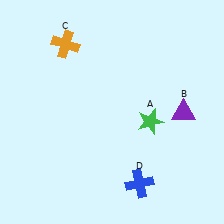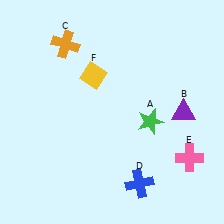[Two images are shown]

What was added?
A pink cross (E), a yellow diamond (F) were added in Image 2.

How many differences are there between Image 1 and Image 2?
There are 2 differences between the two images.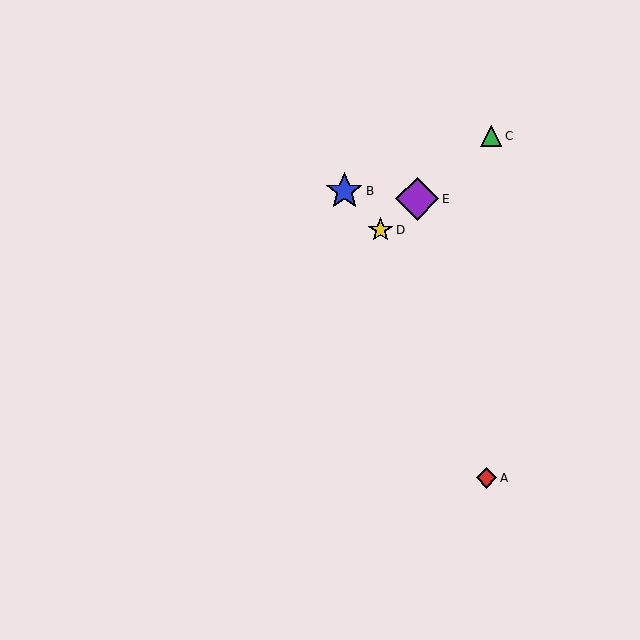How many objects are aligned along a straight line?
3 objects (C, D, E) are aligned along a straight line.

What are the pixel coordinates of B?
Object B is at (344, 191).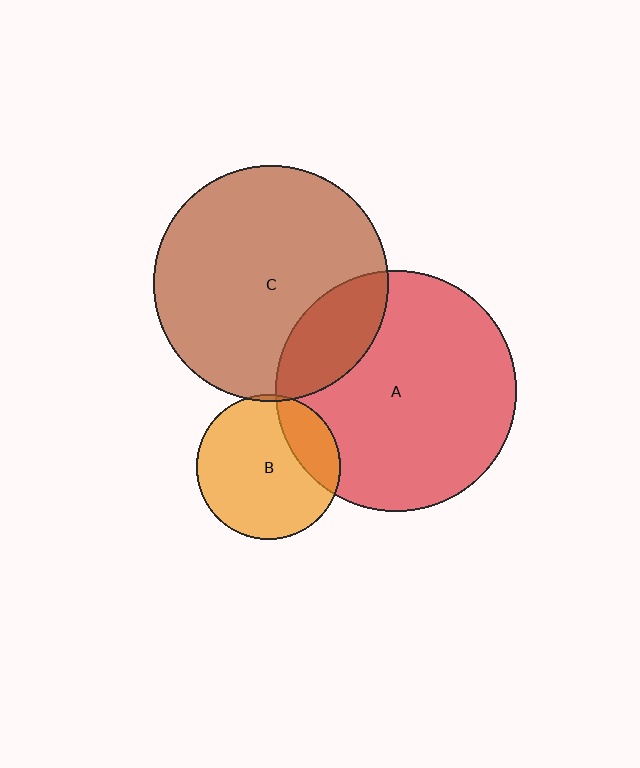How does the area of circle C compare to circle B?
Approximately 2.7 times.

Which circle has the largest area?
Circle A (red).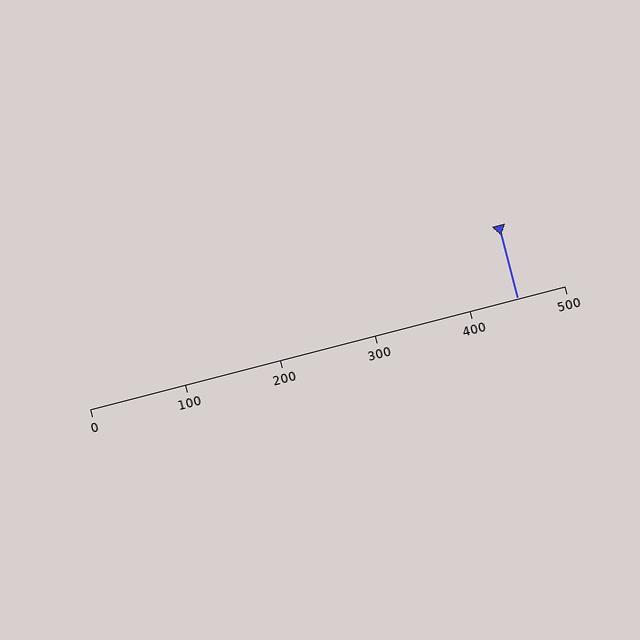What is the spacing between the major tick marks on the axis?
The major ticks are spaced 100 apart.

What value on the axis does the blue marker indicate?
The marker indicates approximately 450.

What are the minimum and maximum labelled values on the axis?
The axis runs from 0 to 500.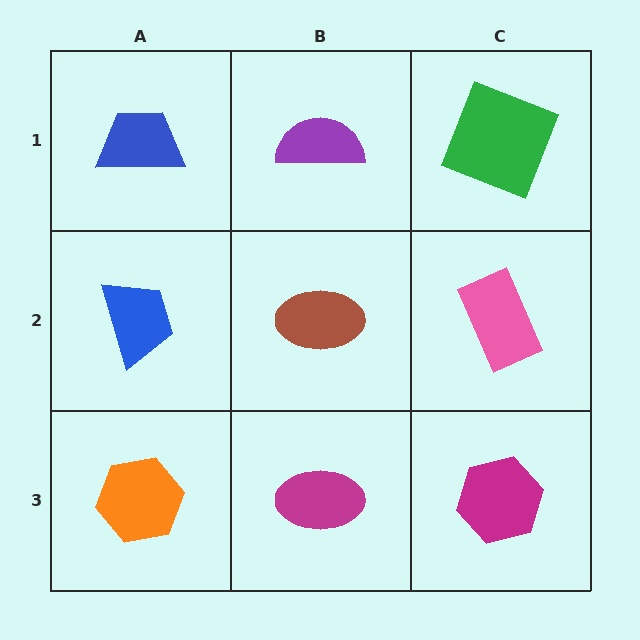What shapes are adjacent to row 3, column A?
A blue trapezoid (row 2, column A), a magenta ellipse (row 3, column B).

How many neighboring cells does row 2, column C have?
3.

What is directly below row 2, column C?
A magenta hexagon.